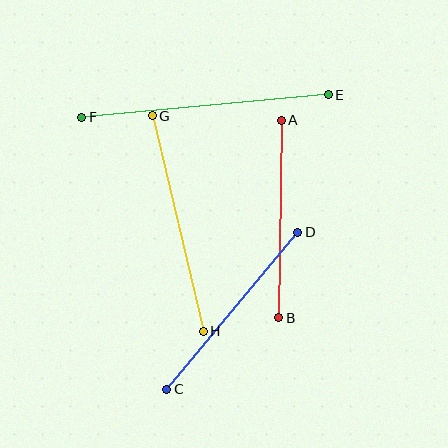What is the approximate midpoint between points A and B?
The midpoint is at approximately (280, 219) pixels.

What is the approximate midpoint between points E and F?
The midpoint is at approximately (205, 106) pixels.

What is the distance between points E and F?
The distance is approximately 247 pixels.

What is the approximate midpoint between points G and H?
The midpoint is at approximately (178, 224) pixels.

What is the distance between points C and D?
The distance is approximately 204 pixels.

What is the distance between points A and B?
The distance is approximately 197 pixels.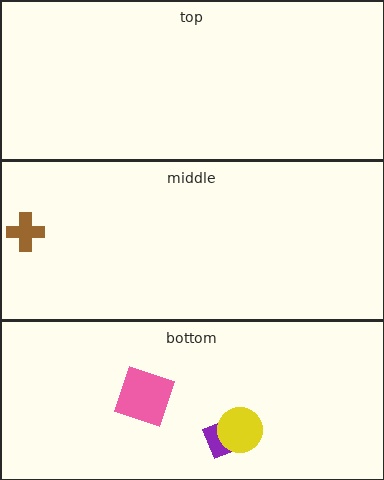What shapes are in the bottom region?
The purple diamond, the yellow circle, the pink square.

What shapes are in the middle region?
The brown cross.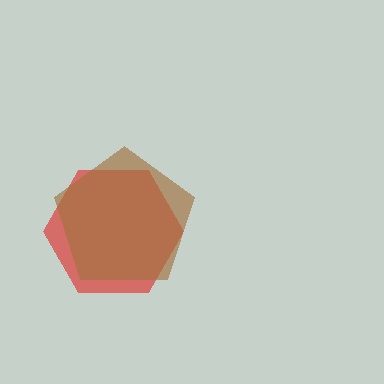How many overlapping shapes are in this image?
There are 2 overlapping shapes in the image.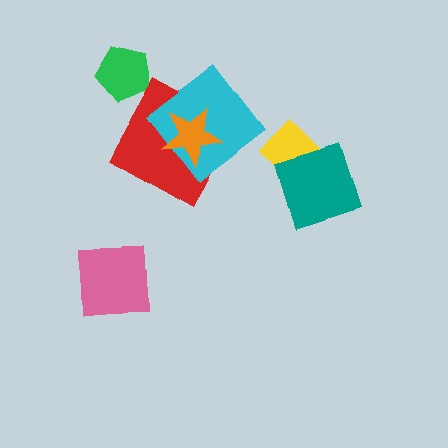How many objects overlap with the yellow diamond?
1 object overlaps with the yellow diamond.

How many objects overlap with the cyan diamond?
2 objects overlap with the cyan diamond.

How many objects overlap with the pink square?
0 objects overlap with the pink square.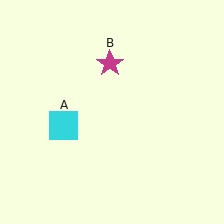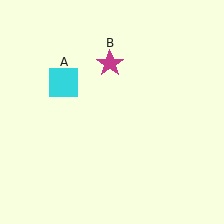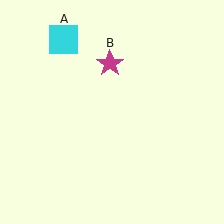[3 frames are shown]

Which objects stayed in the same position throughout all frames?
Magenta star (object B) remained stationary.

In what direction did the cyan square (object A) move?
The cyan square (object A) moved up.